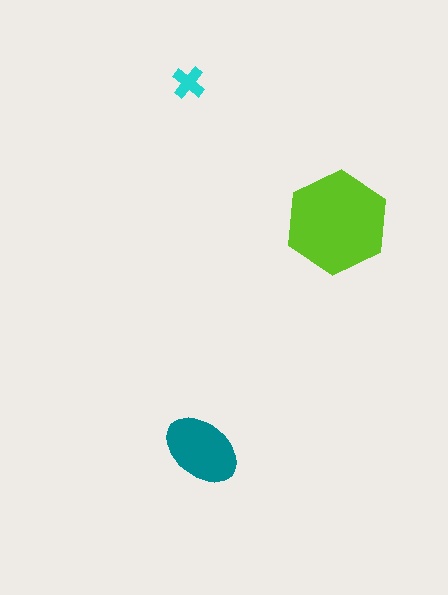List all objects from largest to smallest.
The lime hexagon, the teal ellipse, the cyan cross.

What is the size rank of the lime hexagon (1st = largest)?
1st.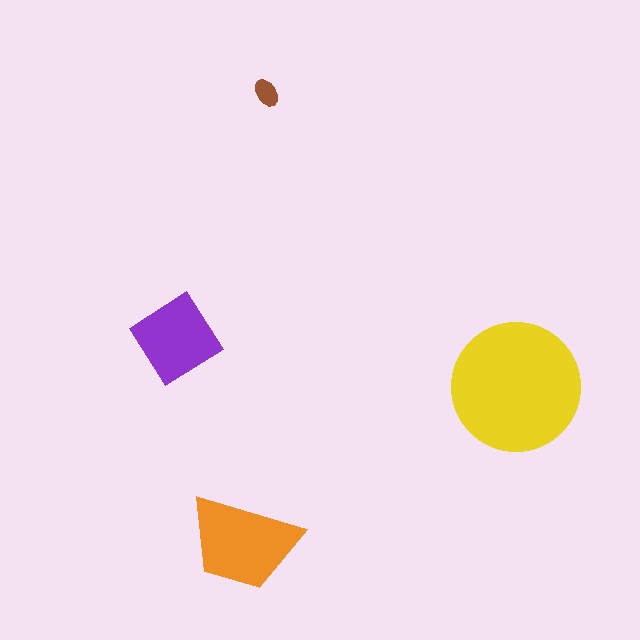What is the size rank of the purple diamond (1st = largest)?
3rd.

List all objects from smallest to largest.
The brown ellipse, the purple diamond, the orange trapezoid, the yellow circle.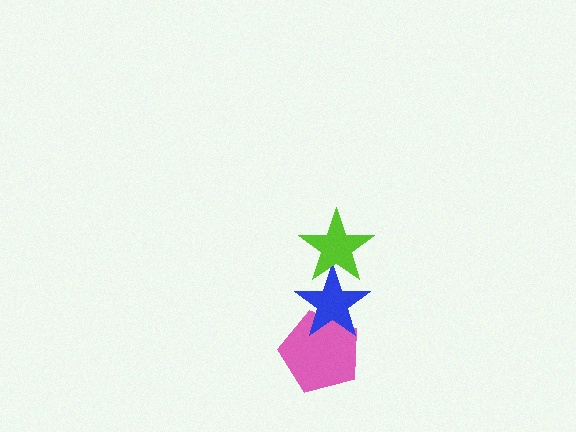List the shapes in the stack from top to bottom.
From top to bottom: the lime star, the blue star, the pink pentagon.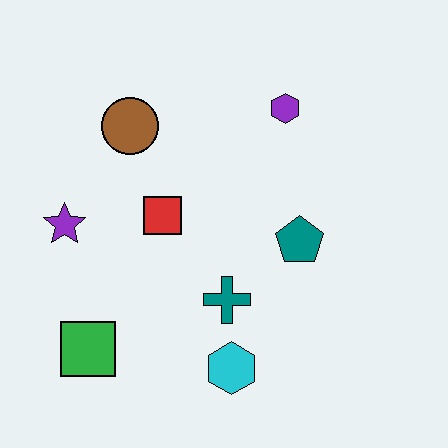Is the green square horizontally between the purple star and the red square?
Yes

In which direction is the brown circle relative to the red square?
The brown circle is above the red square.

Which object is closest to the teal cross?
The cyan hexagon is closest to the teal cross.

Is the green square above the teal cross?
No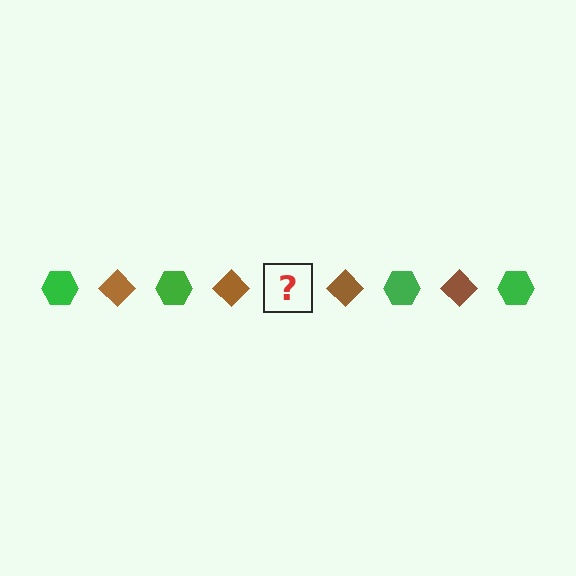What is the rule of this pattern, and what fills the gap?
The rule is that the pattern alternates between green hexagon and brown diamond. The gap should be filled with a green hexagon.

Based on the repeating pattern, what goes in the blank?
The blank should be a green hexagon.